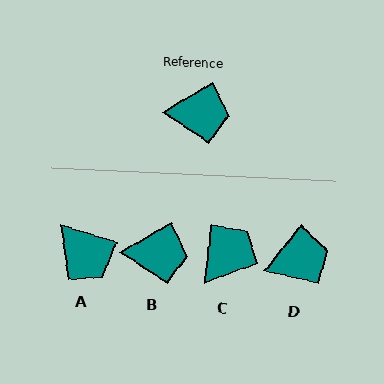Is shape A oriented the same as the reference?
No, it is off by about 49 degrees.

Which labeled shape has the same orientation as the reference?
B.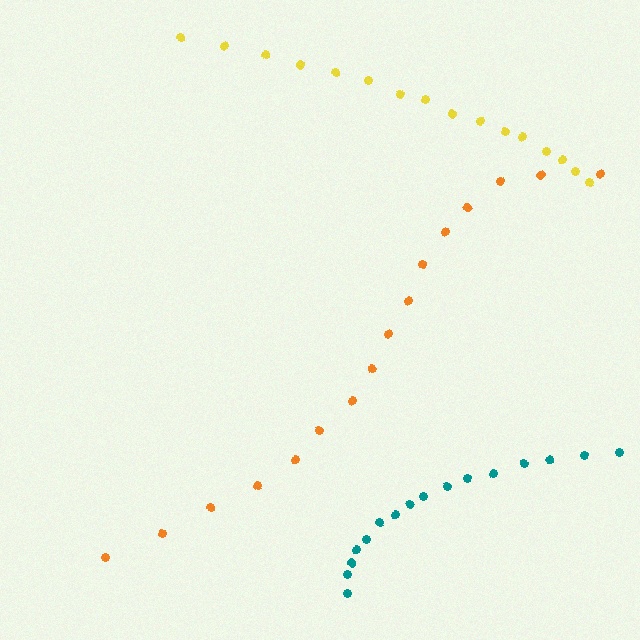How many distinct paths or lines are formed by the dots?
There are 3 distinct paths.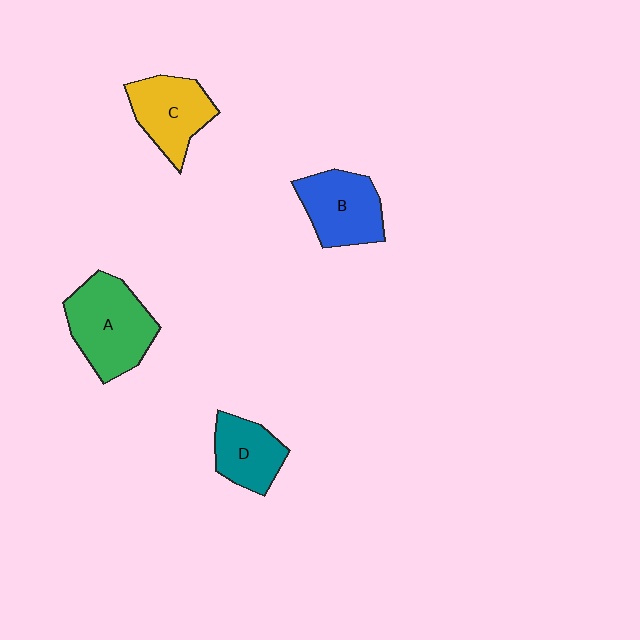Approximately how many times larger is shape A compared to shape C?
Approximately 1.3 times.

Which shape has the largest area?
Shape A (green).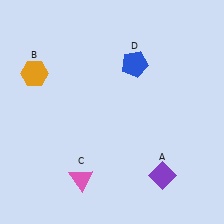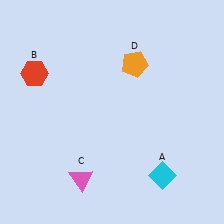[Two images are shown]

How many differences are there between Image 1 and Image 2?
There are 3 differences between the two images.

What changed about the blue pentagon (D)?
In Image 1, D is blue. In Image 2, it changed to orange.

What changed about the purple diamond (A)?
In Image 1, A is purple. In Image 2, it changed to cyan.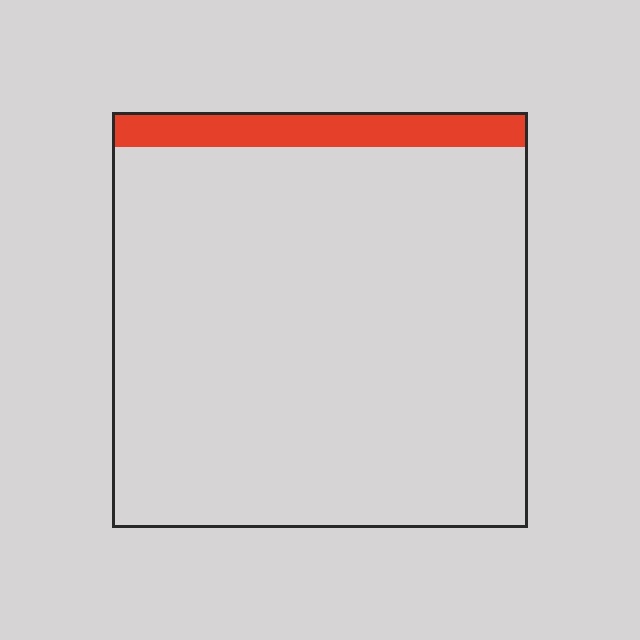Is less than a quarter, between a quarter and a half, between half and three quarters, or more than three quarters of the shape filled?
Less than a quarter.